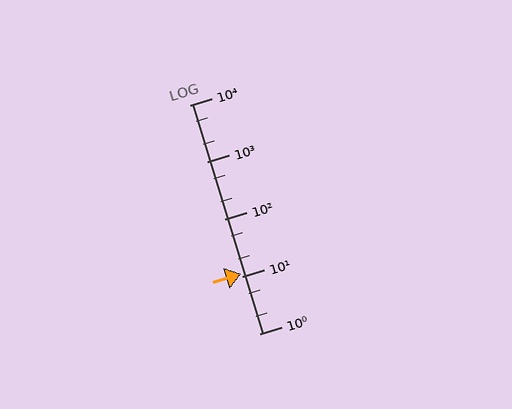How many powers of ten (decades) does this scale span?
The scale spans 4 decades, from 1 to 10000.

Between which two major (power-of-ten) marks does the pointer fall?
The pointer is between 10 and 100.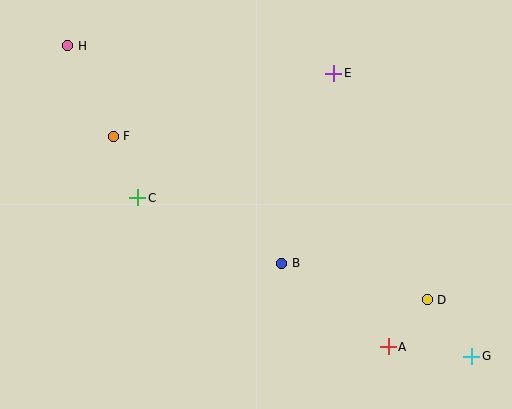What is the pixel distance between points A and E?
The distance between A and E is 279 pixels.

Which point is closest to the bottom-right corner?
Point G is closest to the bottom-right corner.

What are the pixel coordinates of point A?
Point A is at (388, 347).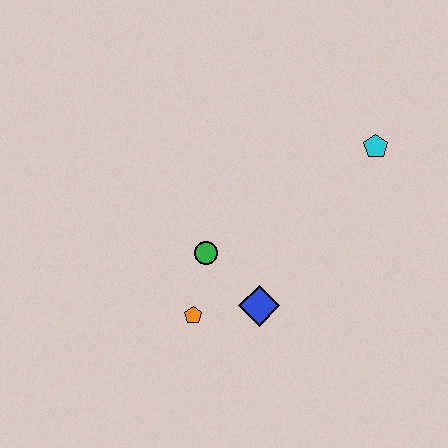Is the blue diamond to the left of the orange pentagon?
No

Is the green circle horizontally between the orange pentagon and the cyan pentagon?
Yes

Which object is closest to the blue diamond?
The orange pentagon is closest to the blue diamond.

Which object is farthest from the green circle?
The cyan pentagon is farthest from the green circle.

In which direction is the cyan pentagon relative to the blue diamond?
The cyan pentagon is above the blue diamond.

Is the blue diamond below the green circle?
Yes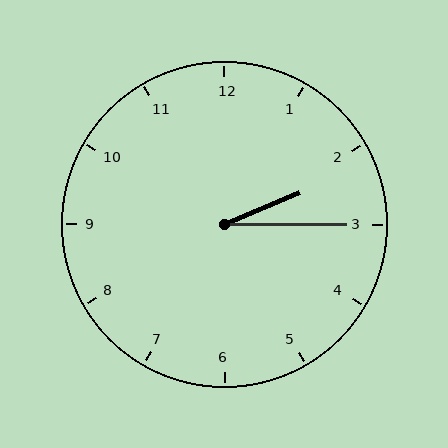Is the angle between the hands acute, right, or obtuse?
It is acute.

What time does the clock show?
2:15.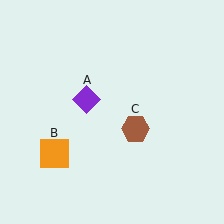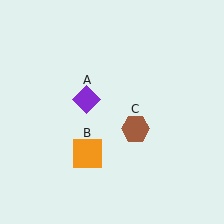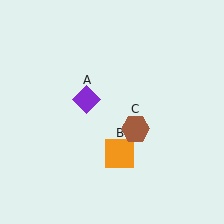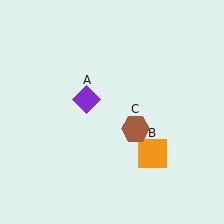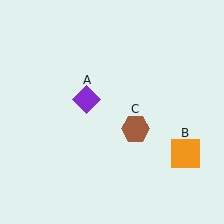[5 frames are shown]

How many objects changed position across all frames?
1 object changed position: orange square (object B).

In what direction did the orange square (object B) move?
The orange square (object B) moved right.